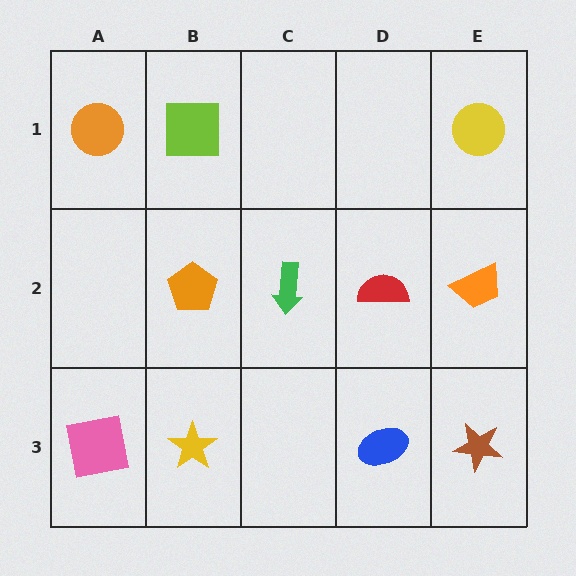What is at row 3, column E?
A brown star.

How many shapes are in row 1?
3 shapes.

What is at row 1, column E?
A yellow circle.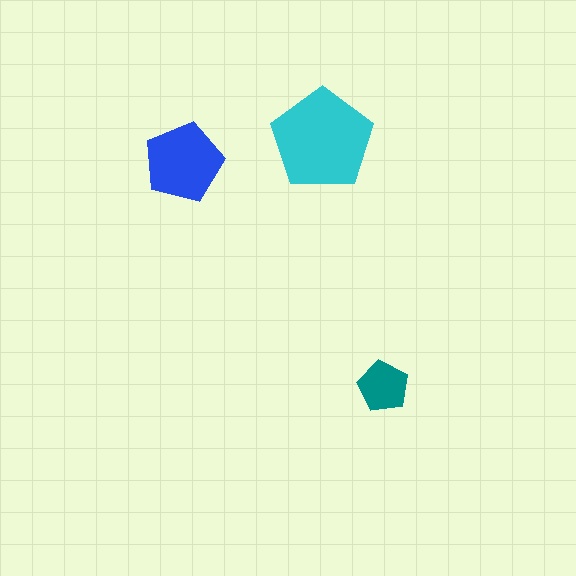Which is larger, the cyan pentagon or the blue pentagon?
The cyan one.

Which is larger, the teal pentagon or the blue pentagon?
The blue one.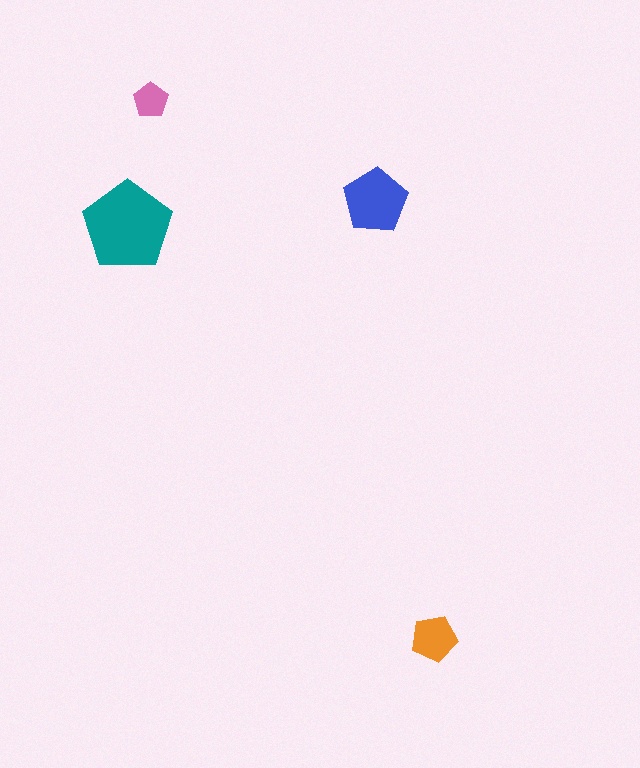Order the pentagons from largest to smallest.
the teal one, the blue one, the orange one, the pink one.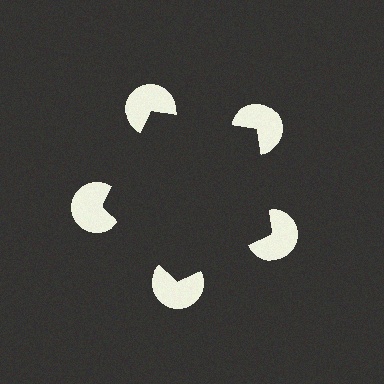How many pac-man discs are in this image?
There are 5 — one at each vertex of the illusory pentagon.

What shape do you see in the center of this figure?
An illusory pentagon — its edges are inferred from the aligned wedge cuts in the pac-man discs, not physically drawn.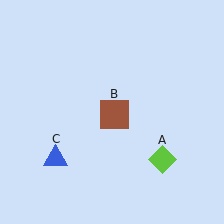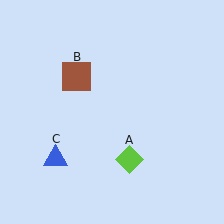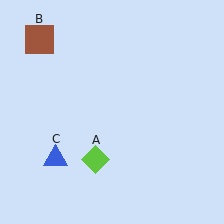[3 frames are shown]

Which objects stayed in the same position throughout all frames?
Blue triangle (object C) remained stationary.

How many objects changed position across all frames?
2 objects changed position: lime diamond (object A), brown square (object B).